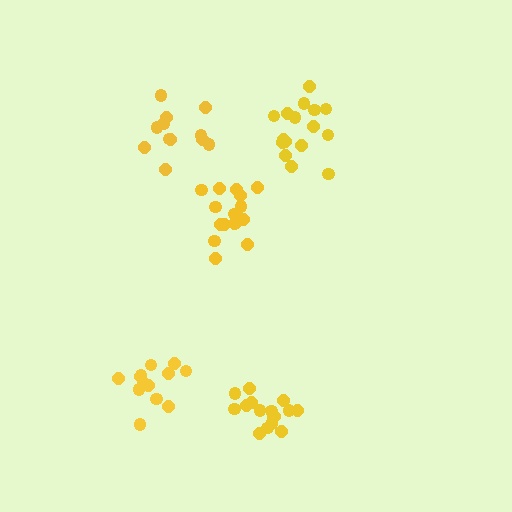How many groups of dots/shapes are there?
There are 5 groups.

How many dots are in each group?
Group 1: 13 dots, Group 2: 16 dots, Group 3: 17 dots, Group 4: 12 dots, Group 5: 16 dots (74 total).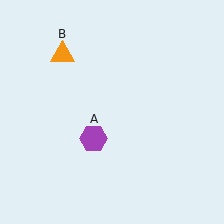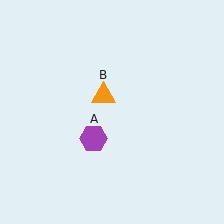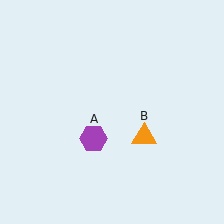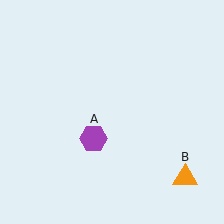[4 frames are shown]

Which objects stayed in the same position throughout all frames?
Purple hexagon (object A) remained stationary.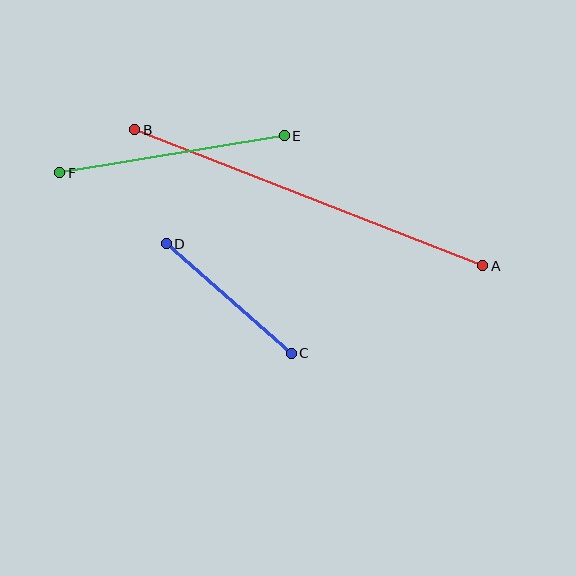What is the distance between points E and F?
The distance is approximately 228 pixels.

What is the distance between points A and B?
The distance is approximately 374 pixels.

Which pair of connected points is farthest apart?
Points A and B are farthest apart.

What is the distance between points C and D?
The distance is approximately 166 pixels.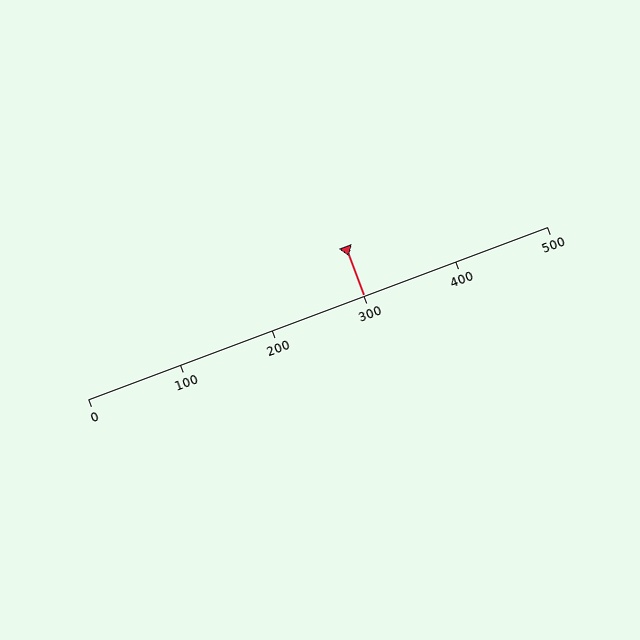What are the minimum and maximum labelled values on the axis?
The axis runs from 0 to 500.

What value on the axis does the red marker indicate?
The marker indicates approximately 300.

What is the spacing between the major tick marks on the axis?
The major ticks are spaced 100 apart.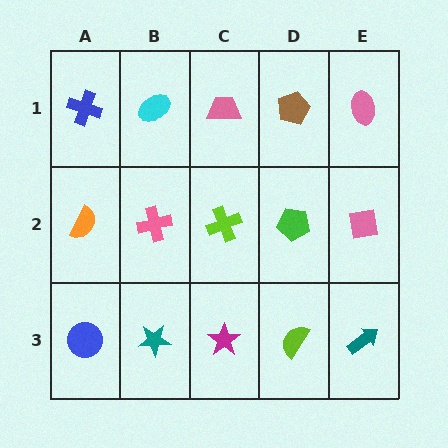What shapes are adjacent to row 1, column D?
A green pentagon (row 2, column D), a pink trapezoid (row 1, column C), a pink ellipse (row 1, column E).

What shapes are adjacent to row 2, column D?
A brown pentagon (row 1, column D), a lime semicircle (row 3, column D), a lime cross (row 2, column C), a pink square (row 2, column E).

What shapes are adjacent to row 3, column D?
A green pentagon (row 2, column D), a magenta star (row 3, column C), a teal arrow (row 3, column E).